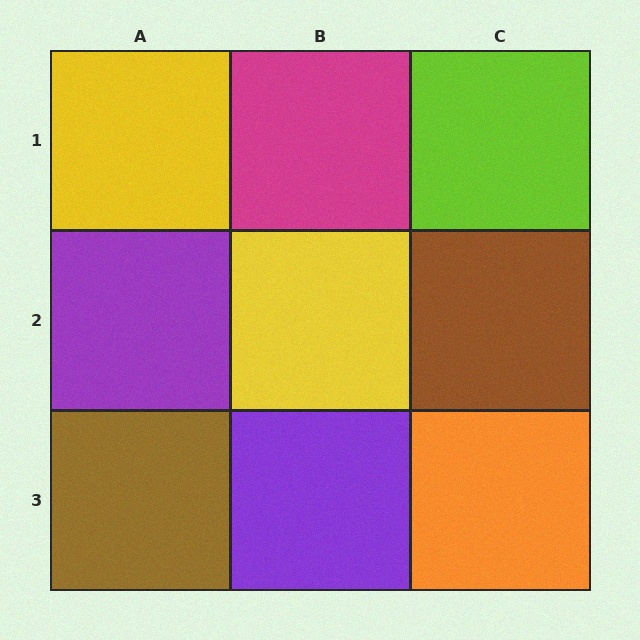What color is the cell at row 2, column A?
Purple.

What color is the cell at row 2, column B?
Yellow.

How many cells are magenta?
1 cell is magenta.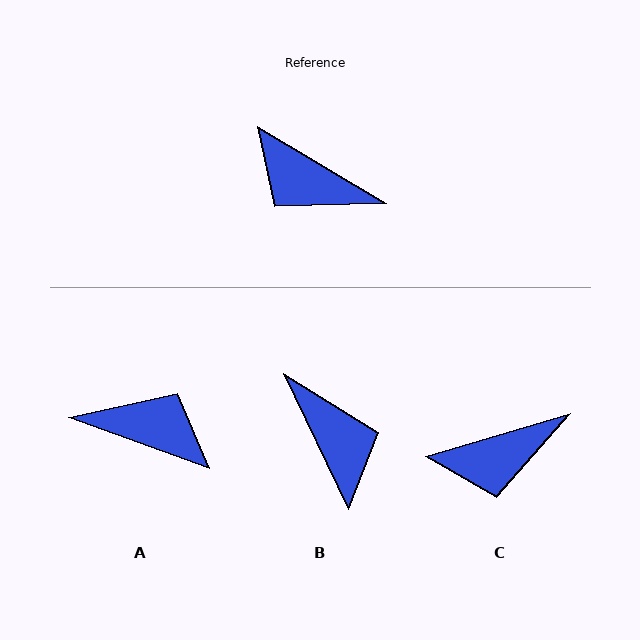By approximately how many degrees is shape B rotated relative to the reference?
Approximately 146 degrees counter-clockwise.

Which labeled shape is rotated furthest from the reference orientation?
A, about 169 degrees away.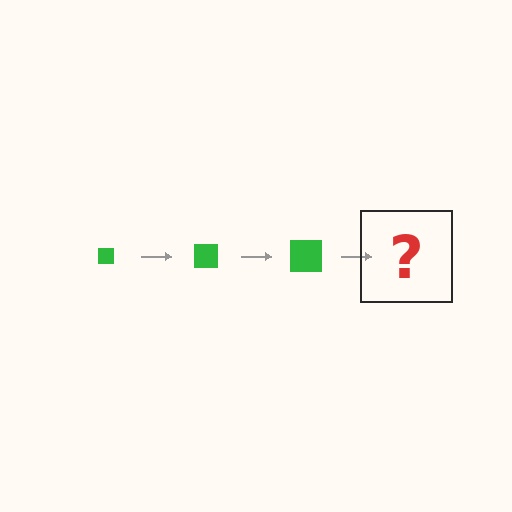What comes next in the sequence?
The next element should be a green square, larger than the previous one.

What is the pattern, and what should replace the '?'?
The pattern is that the square gets progressively larger each step. The '?' should be a green square, larger than the previous one.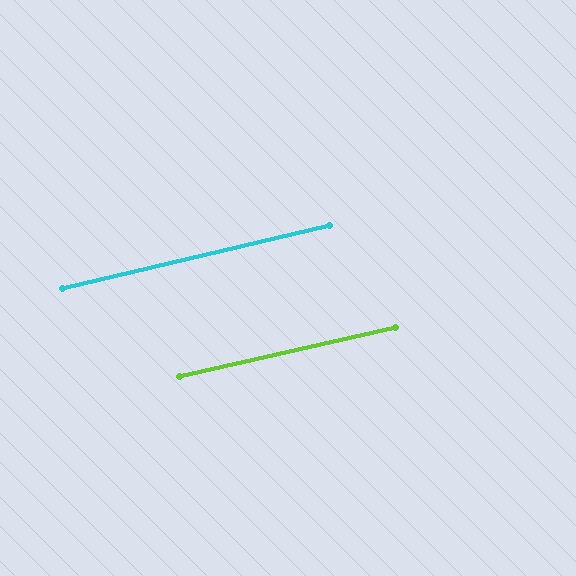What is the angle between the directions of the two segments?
Approximately 1 degree.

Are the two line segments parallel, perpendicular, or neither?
Parallel — their directions differ by only 0.5°.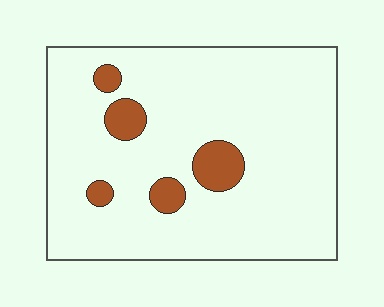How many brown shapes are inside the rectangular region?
5.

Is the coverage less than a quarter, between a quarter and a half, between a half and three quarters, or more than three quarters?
Less than a quarter.